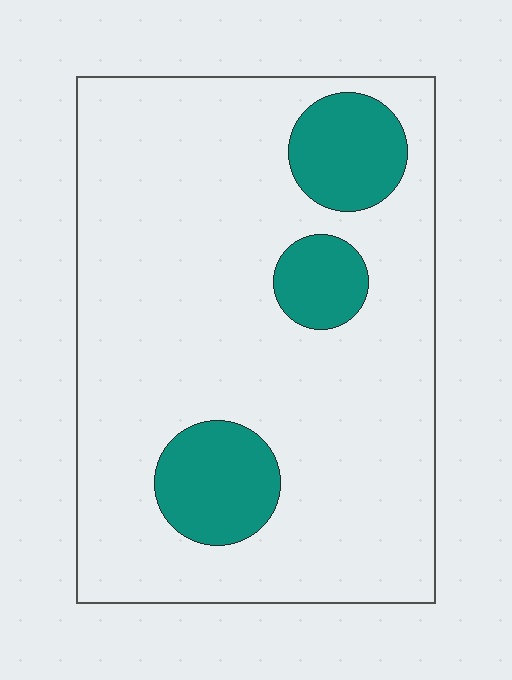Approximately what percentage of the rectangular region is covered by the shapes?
Approximately 15%.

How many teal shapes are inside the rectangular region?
3.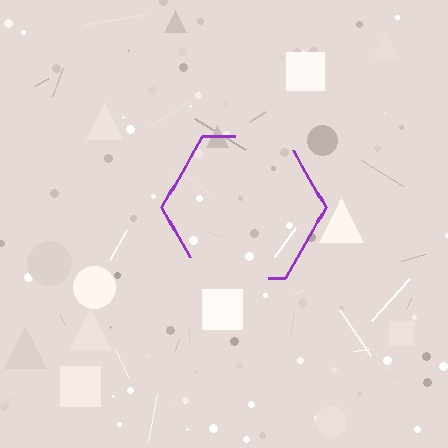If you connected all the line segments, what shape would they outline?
They would outline a hexagon.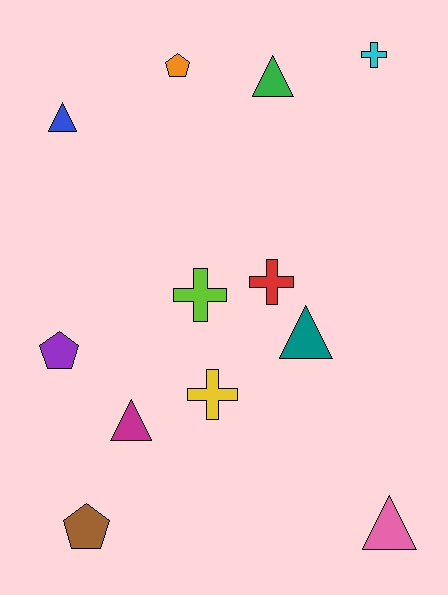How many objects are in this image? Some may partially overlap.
There are 12 objects.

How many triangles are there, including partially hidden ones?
There are 5 triangles.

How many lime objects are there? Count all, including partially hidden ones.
There is 1 lime object.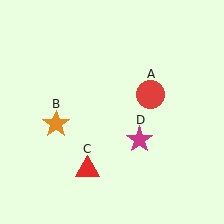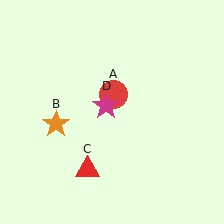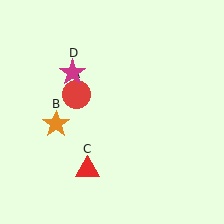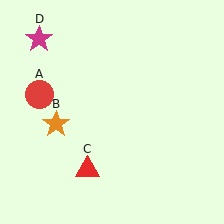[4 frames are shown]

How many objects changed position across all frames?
2 objects changed position: red circle (object A), magenta star (object D).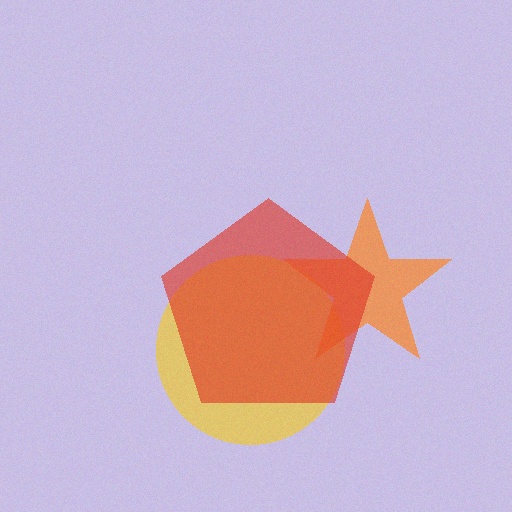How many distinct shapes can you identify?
There are 3 distinct shapes: a yellow circle, an orange star, a red pentagon.